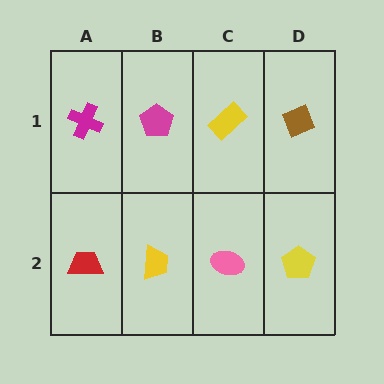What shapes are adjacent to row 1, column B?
A yellow trapezoid (row 2, column B), a magenta cross (row 1, column A), a yellow rectangle (row 1, column C).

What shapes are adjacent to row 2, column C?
A yellow rectangle (row 1, column C), a yellow trapezoid (row 2, column B), a yellow pentagon (row 2, column D).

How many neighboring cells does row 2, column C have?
3.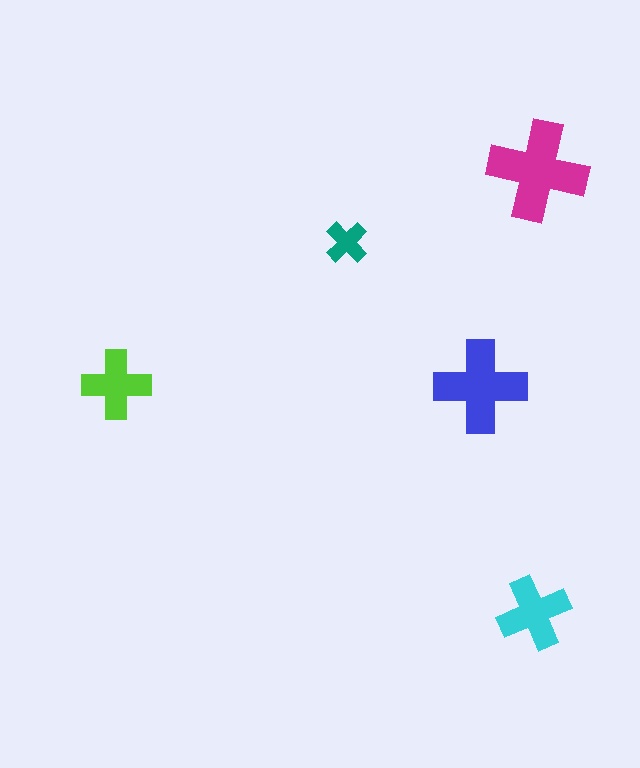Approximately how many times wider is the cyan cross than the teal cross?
About 1.5 times wider.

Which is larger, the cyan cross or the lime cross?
The cyan one.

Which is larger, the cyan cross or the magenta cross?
The magenta one.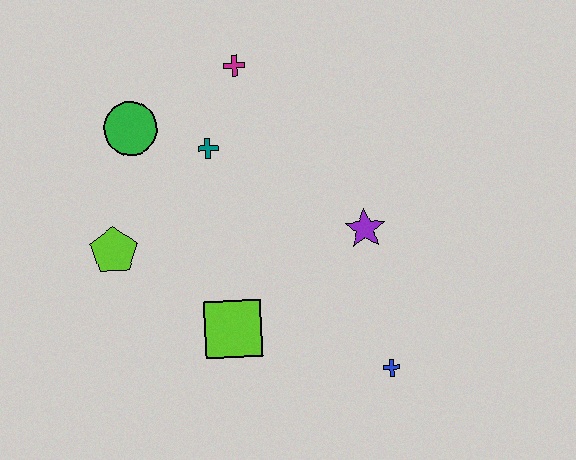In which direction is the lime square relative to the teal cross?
The lime square is below the teal cross.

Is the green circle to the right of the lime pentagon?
Yes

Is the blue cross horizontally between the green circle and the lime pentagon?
No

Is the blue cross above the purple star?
No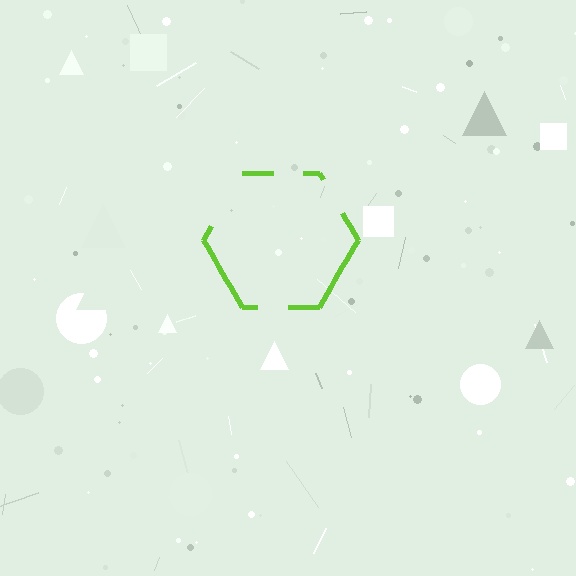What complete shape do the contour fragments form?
The contour fragments form a hexagon.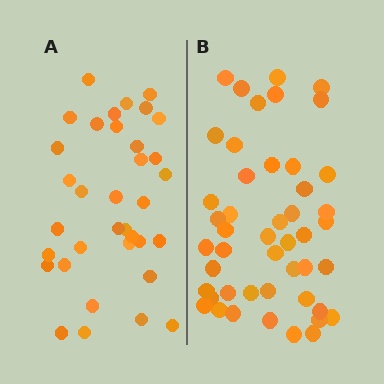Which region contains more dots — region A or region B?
Region B (the right region) has more dots.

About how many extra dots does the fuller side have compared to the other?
Region B has roughly 12 or so more dots than region A.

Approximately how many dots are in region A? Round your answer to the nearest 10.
About 40 dots. (The exact count is 35, which rounds to 40.)